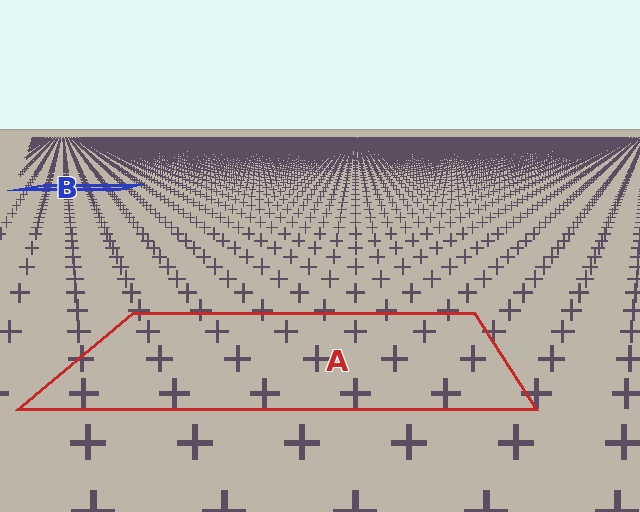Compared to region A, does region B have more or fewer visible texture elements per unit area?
Region B has more texture elements per unit area — they are packed more densely because it is farther away.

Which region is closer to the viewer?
Region A is closer. The texture elements there are larger and more spread out.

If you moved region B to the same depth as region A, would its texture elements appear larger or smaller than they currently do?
They would appear larger. At a closer depth, the same texture elements are projected at a bigger on-screen size.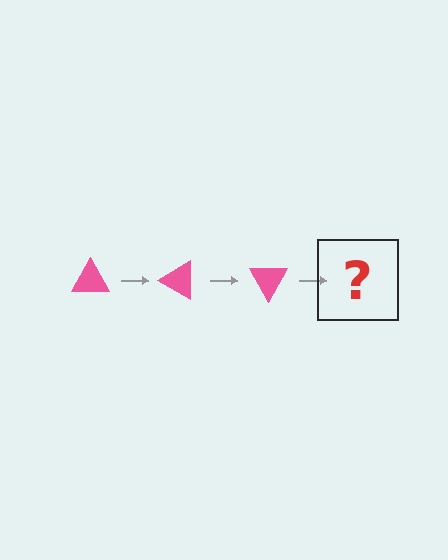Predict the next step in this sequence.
The next step is a pink triangle rotated 90 degrees.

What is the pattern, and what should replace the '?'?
The pattern is that the triangle rotates 30 degrees each step. The '?' should be a pink triangle rotated 90 degrees.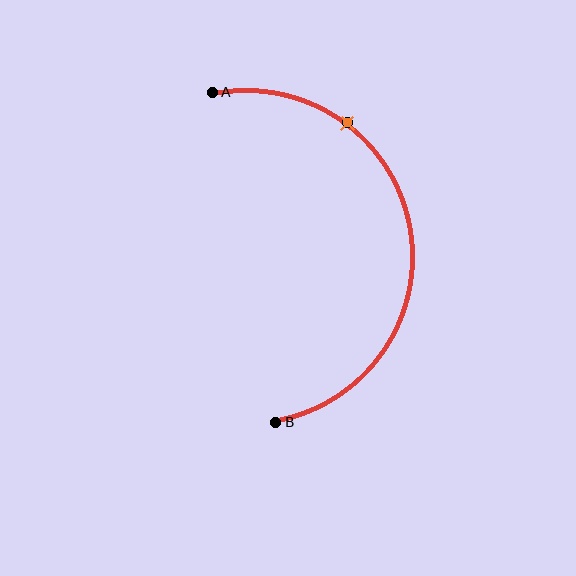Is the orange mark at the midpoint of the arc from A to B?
No. The orange mark lies on the arc but is closer to endpoint A. The arc midpoint would be at the point on the curve equidistant along the arc from both A and B.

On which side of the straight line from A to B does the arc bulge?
The arc bulges to the right of the straight line connecting A and B.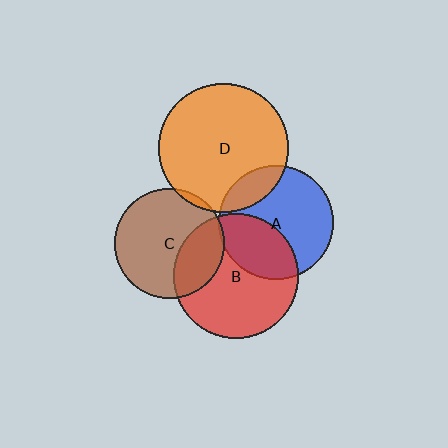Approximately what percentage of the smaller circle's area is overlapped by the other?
Approximately 30%.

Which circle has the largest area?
Circle D (orange).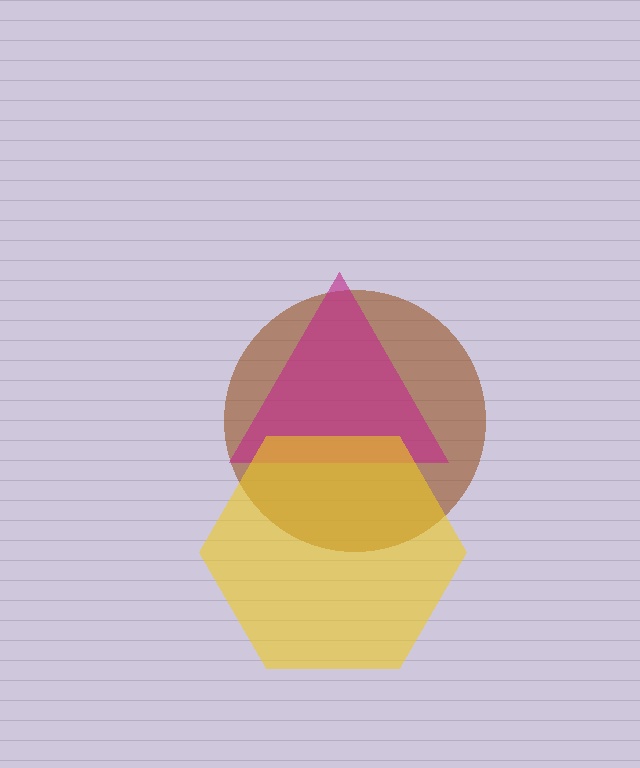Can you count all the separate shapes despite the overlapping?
Yes, there are 3 separate shapes.